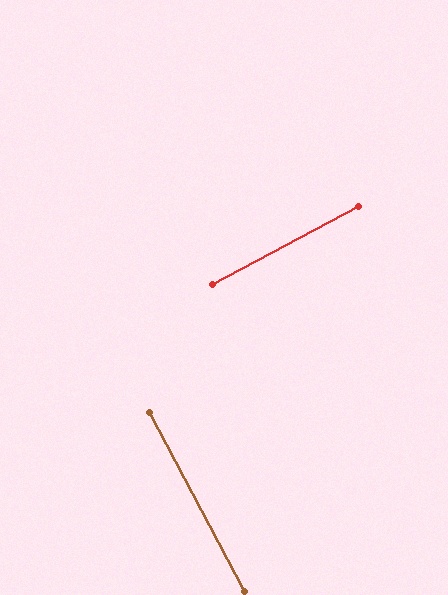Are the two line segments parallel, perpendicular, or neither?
Perpendicular — they meet at approximately 90°.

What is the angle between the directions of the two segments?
Approximately 90 degrees.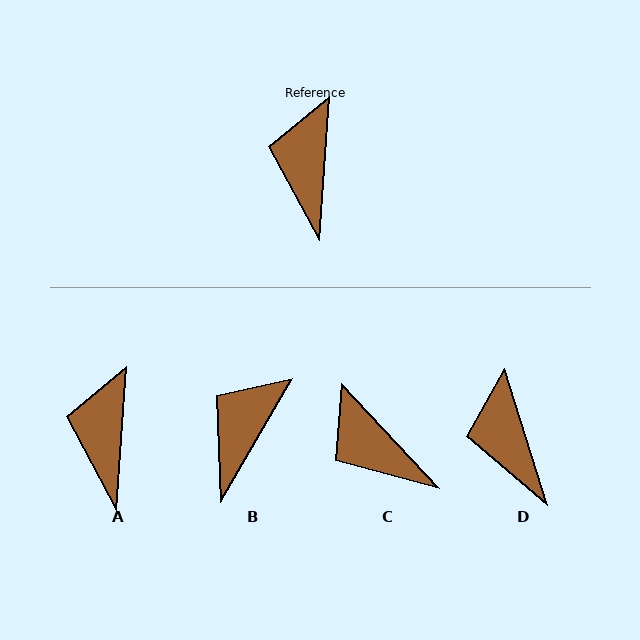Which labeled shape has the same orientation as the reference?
A.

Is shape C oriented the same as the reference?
No, it is off by about 47 degrees.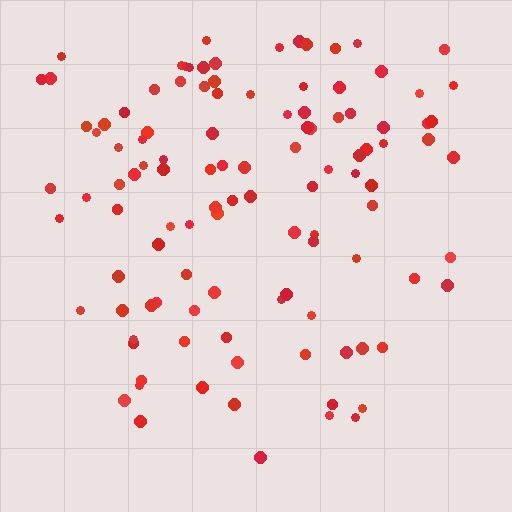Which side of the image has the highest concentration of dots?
The top.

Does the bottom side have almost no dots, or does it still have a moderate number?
Still a moderate number, just noticeably fewer than the top.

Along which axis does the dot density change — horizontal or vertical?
Vertical.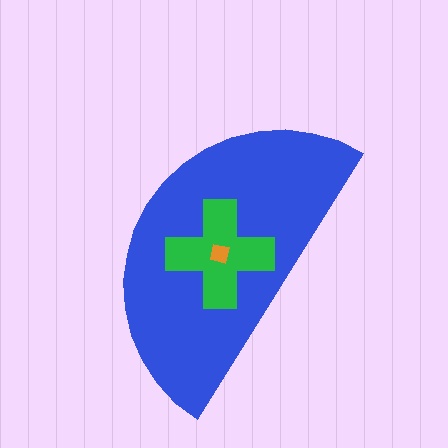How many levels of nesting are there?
3.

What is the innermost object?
The orange square.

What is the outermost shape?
The blue semicircle.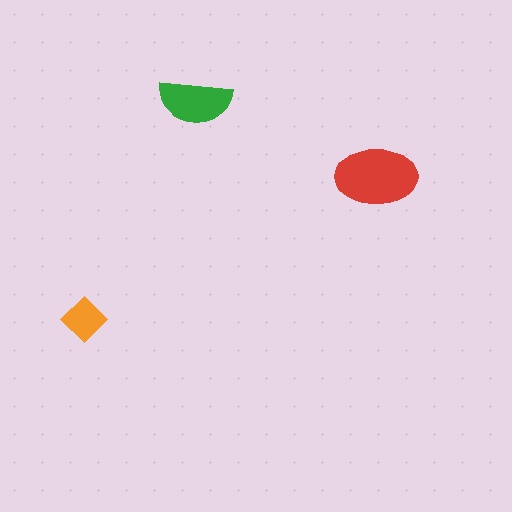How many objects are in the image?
There are 3 objects in the image.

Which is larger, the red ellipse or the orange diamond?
The red ellipse.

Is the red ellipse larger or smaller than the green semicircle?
Larger.